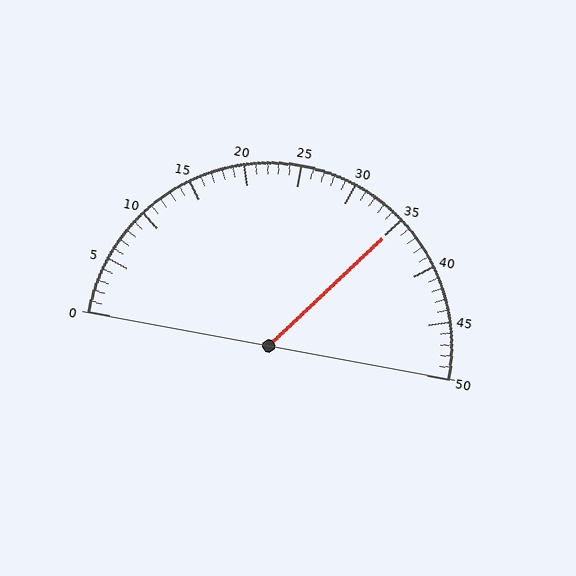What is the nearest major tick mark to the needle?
The nearest major tick mark is 35.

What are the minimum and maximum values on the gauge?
The gauge ranges from 0 to 50.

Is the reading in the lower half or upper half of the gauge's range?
The reading is in the upper half of the range (0 to 50).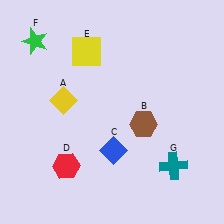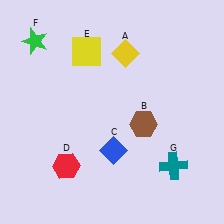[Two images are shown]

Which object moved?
The yellow diamond (A) moved right.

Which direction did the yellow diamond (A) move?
The yellow diamond (A) moved right.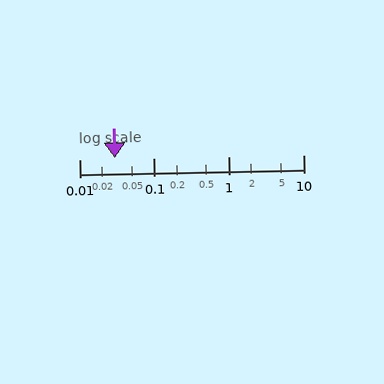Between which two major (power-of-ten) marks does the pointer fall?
The pointer is between 0.01 and 0.1.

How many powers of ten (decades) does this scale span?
The scale spans 3 decades, from 0.01 to 10.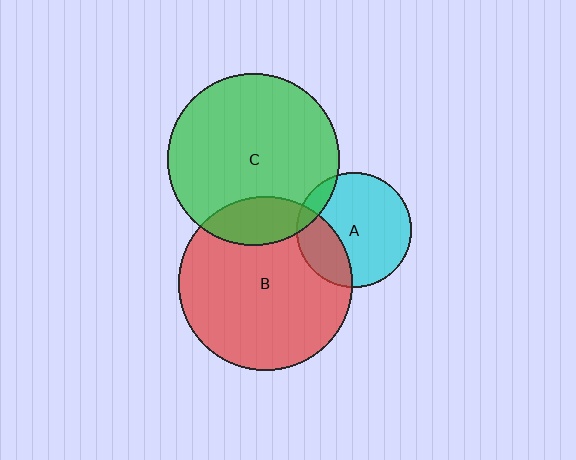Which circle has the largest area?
Circle B (red).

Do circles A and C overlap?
Yes.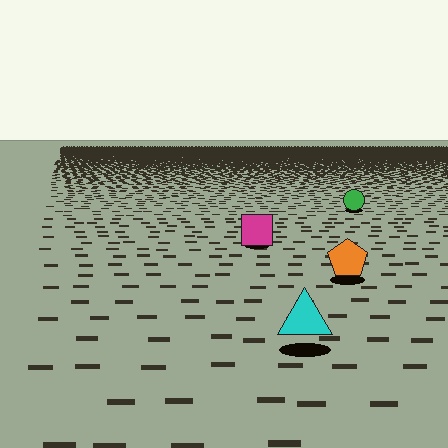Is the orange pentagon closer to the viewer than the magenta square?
Yes. The orange pentagon is closer — you can tell from the texture gradient: the ground texture is coarser near it.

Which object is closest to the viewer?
The cyan triangle is closest. The texture marks near it are larger and more spread out.